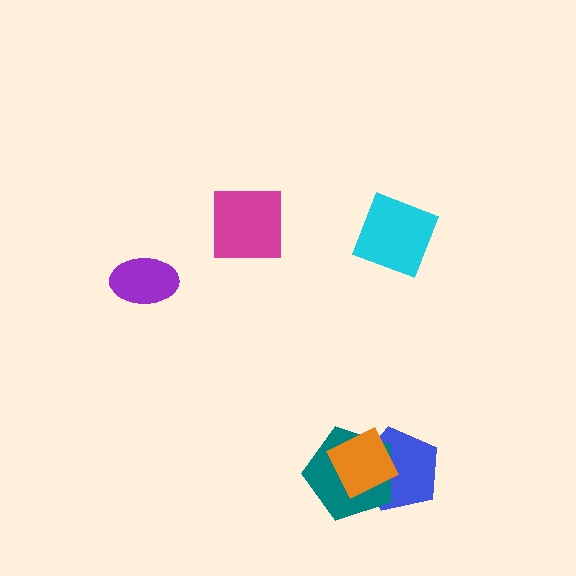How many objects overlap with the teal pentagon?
2 objects overlap with the teal pentagon.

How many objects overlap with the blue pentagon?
2 objects overlap with the blue pentagon.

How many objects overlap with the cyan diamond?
0 objects overlap with the cyan diamond.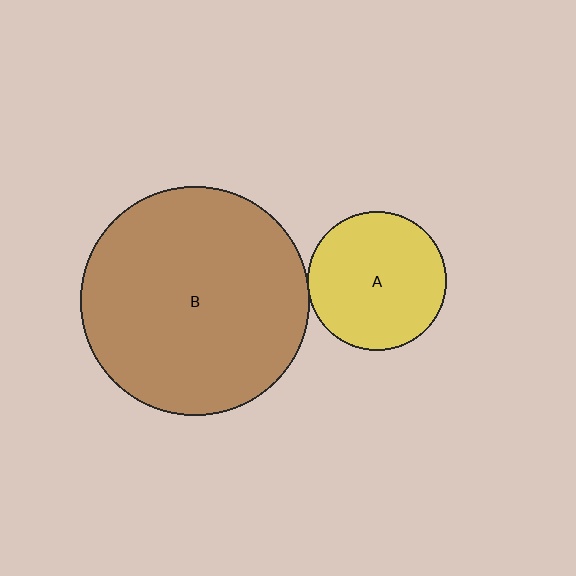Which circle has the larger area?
Circle B (brown).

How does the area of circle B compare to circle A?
Approximately 2.7 times.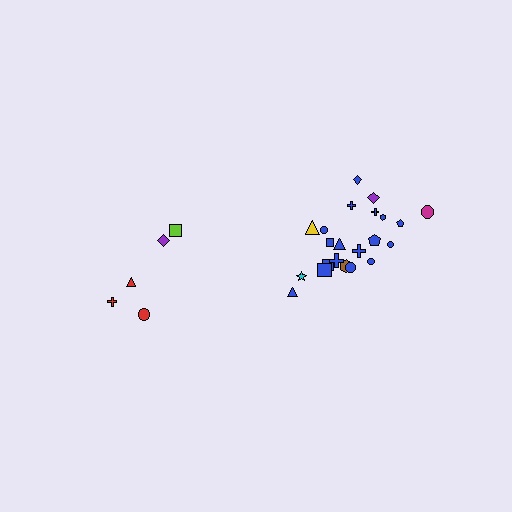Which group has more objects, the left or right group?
The right group.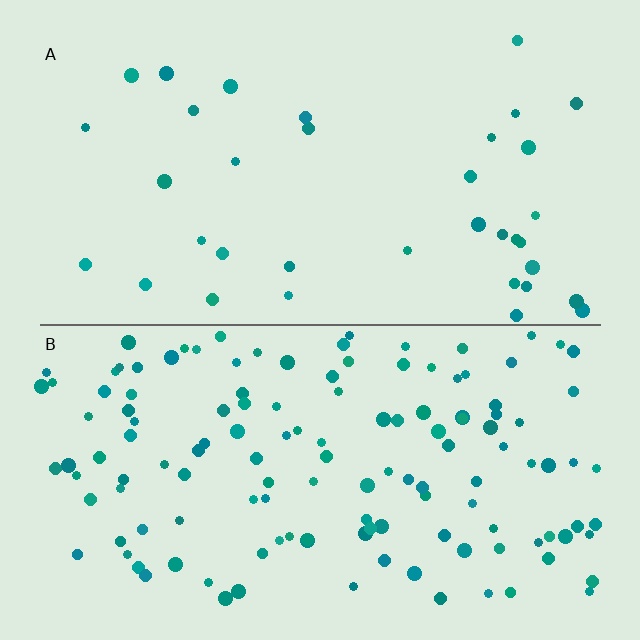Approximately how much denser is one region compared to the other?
Approximately 3.8× — region B over region A.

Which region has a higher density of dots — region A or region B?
B (the bottom).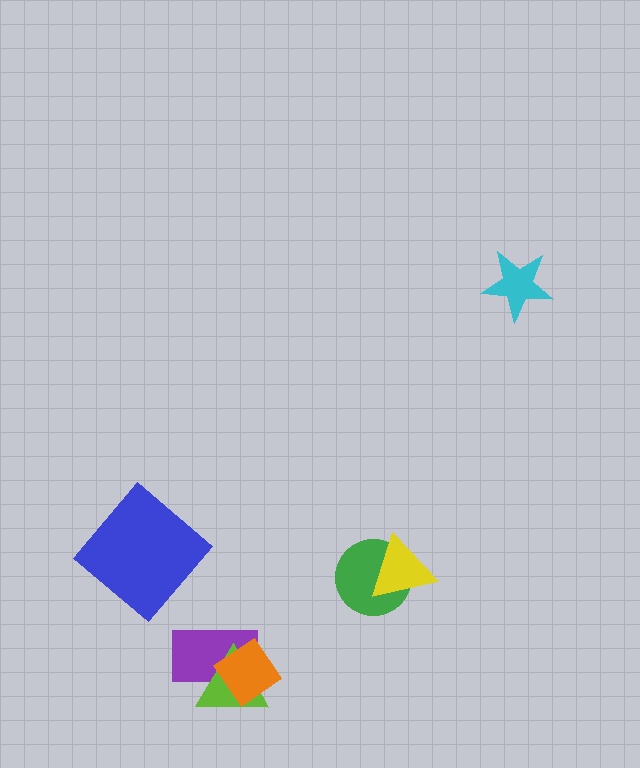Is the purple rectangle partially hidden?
Yes, it is partially covered by another shape.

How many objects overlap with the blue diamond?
0 objects overlap with the blue diamond.